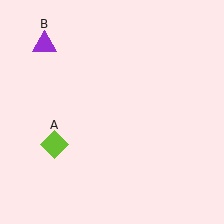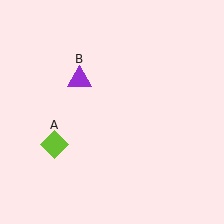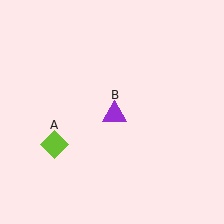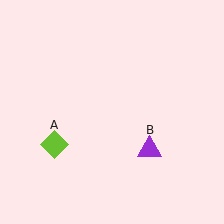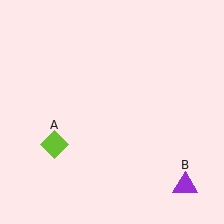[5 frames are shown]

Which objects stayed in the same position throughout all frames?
Lime diamond (object A) remained stationary.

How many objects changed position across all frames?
1 object changed position: purple triangle (object B).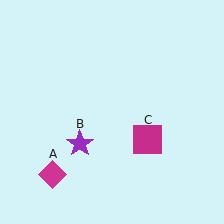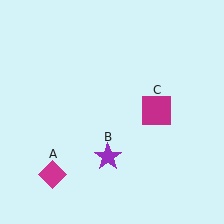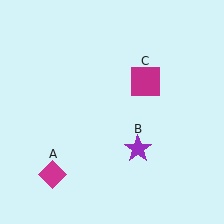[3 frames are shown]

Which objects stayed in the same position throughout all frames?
Magenta diamond (object A) remained stationary.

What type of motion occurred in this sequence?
The purple star (object B), magenta square (object C) rotated counterclockwise around the center of the scene.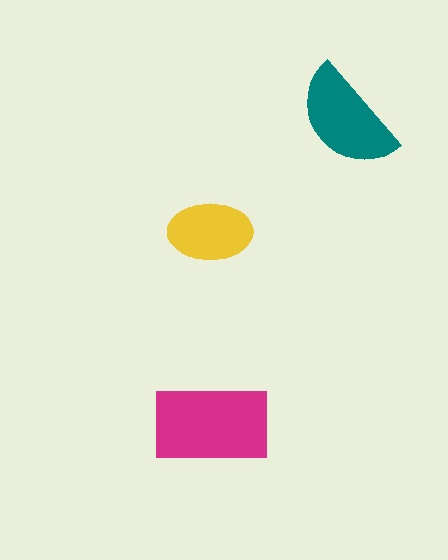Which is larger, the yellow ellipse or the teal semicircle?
The teal semicircle.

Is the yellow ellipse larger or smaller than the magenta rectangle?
Smaller.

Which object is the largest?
The magenta rectangle.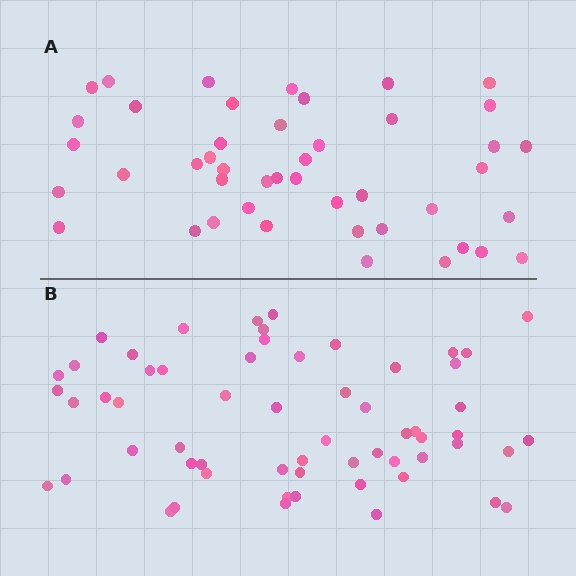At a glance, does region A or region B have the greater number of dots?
Region B (the bottom region) has more dots.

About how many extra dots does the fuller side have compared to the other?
Region B has approximately 15 more dots than region A.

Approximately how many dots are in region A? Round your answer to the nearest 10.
About 40 dots. (The exact count is 45, which rounds to 40.)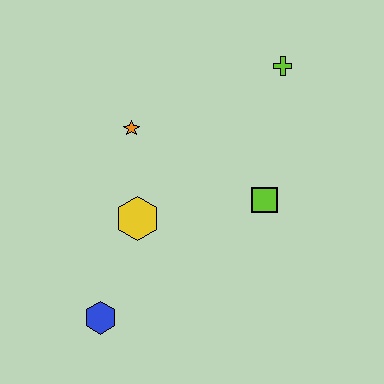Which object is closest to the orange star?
The yellow hexagon is closest to the orange star.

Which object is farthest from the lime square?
The blue hexagon is farthest from the lime square.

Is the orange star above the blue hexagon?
Yes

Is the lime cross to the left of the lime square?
No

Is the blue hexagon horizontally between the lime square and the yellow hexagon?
No